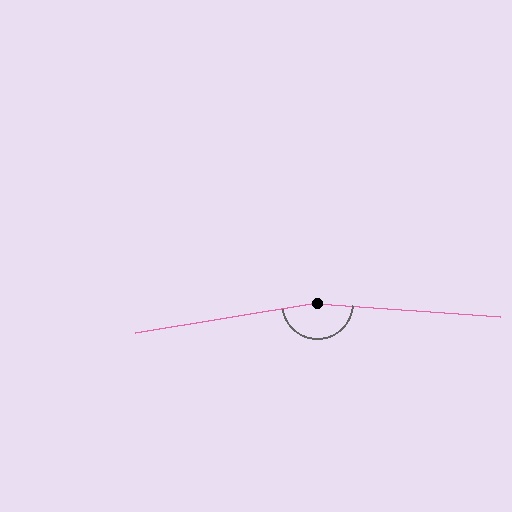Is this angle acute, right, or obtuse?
It is obtuse.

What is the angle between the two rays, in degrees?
Approximately 167 degrees.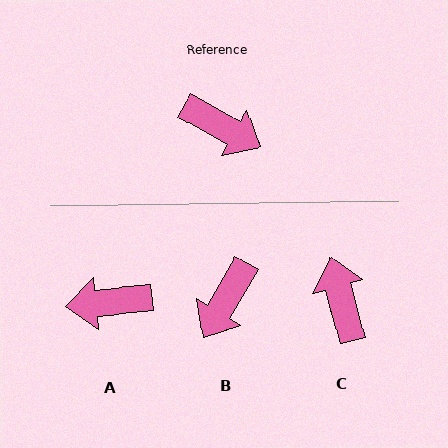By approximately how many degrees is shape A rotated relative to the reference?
Approximately 145 degrees clockwise.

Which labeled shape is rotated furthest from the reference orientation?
A, about 145 degrees away.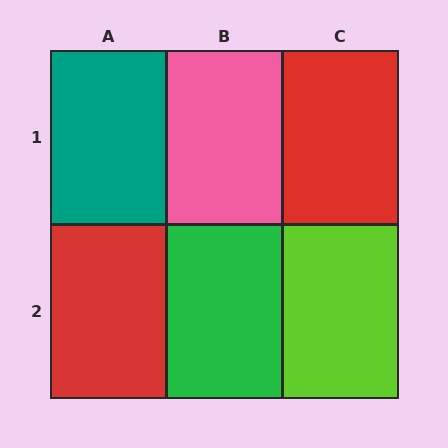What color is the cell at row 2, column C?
Lime.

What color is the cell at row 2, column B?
Green.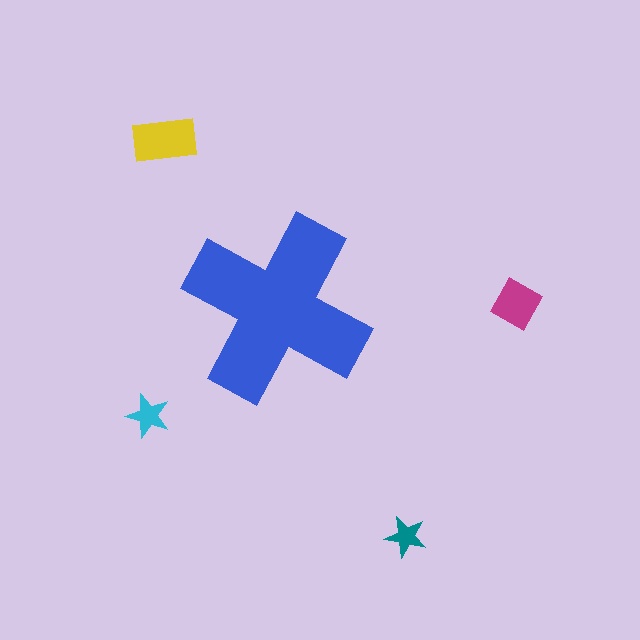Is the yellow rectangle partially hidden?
No, the yellow rectangle is fully visible.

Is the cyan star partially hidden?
No, the cyan star is fully visible.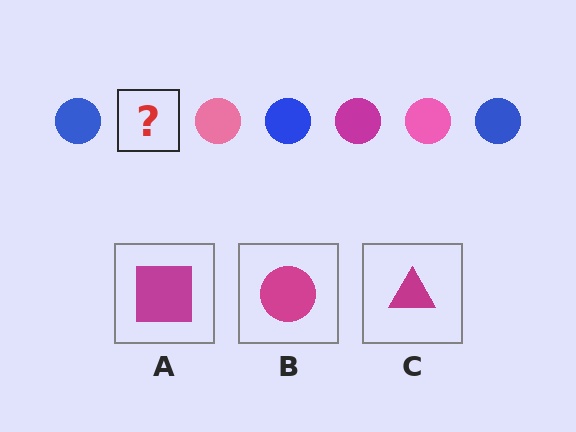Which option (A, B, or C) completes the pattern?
B.